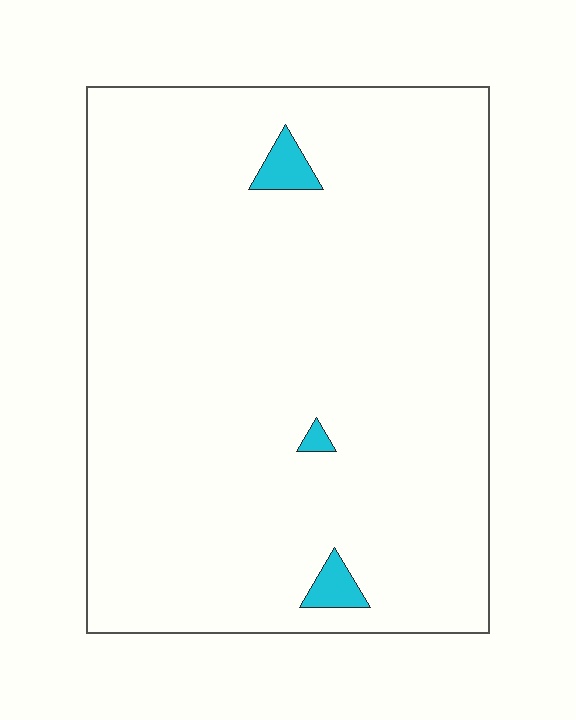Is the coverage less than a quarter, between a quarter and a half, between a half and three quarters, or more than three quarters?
Less than a quarter.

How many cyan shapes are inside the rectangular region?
3.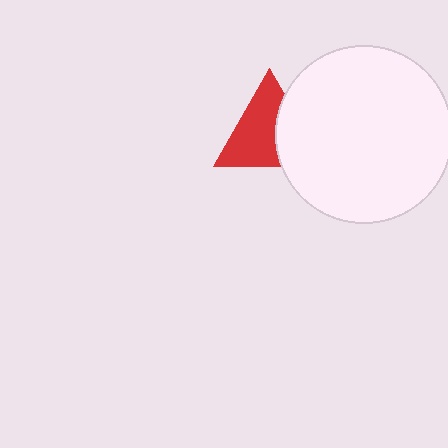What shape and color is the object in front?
The object in front is a white circle.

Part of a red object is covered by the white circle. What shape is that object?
It is a triangle.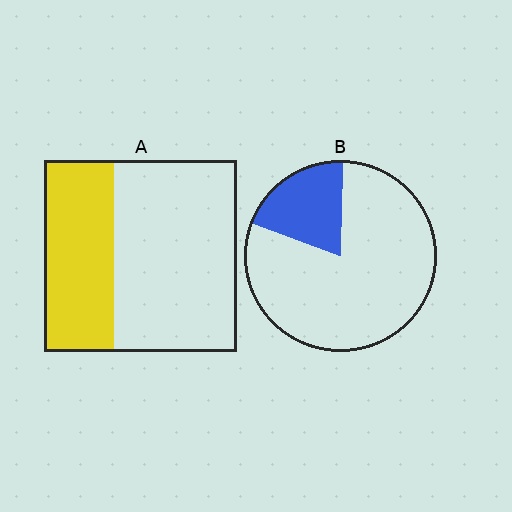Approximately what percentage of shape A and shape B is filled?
A is approximately 35% and B is approximately 20%.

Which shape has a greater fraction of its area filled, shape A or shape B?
Shape A.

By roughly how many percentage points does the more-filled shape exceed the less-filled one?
By roughly 15 percentage points (A over B).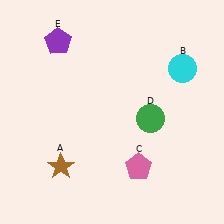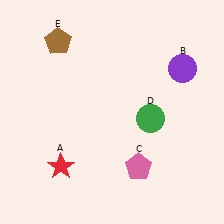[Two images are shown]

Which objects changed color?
A changed from brown to red. B changed from cyan to purple. E changed from purple to brown.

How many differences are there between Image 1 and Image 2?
There are 3 differences between the two images.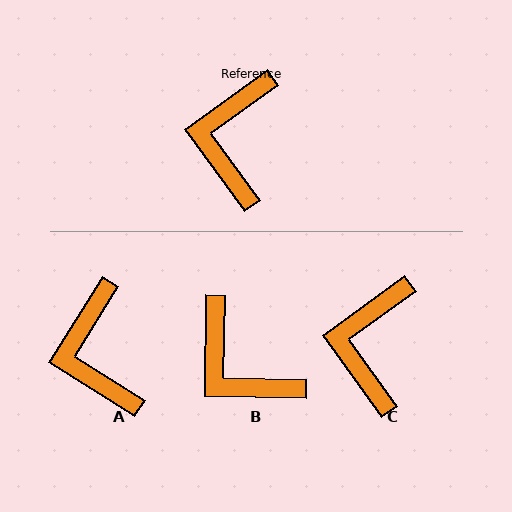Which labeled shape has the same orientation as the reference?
C.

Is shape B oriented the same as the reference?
No, it is off by about 53 degrees.